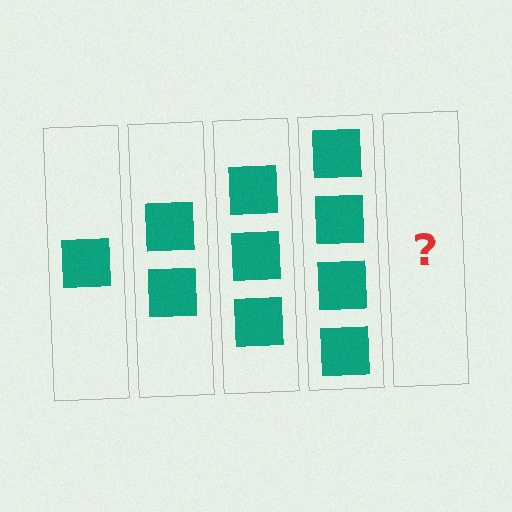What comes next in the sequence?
The next element should be 5 squares.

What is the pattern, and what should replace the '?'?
The pattern is that each step adds one more square. The '?' should be 5 squares.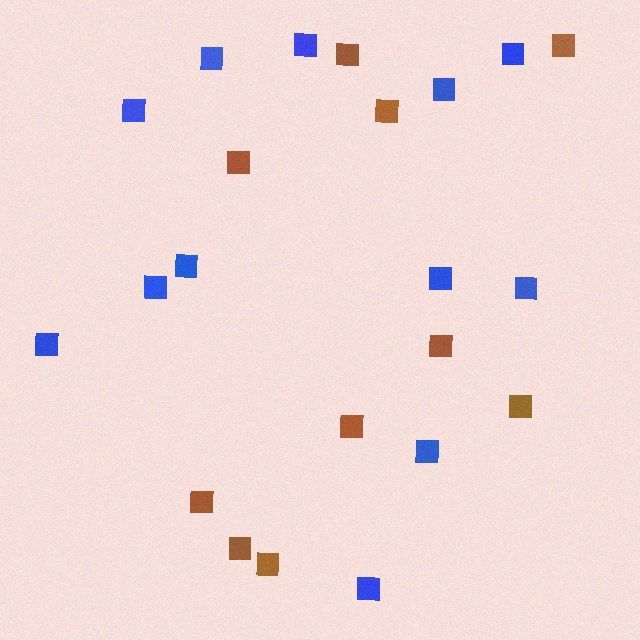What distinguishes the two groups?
There are 2 groups: one group of brown squares (10) and one group of blue squares (12).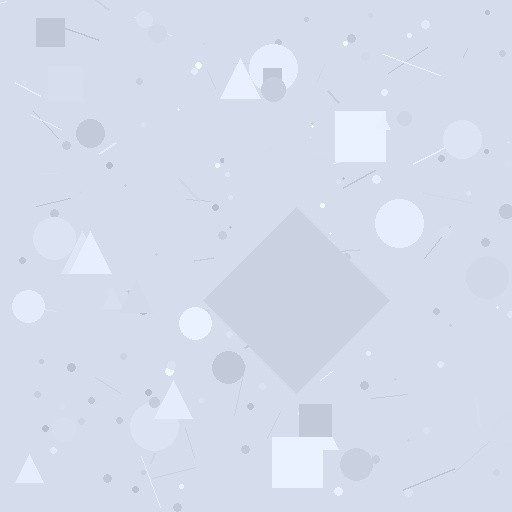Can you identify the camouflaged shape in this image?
The camouflaged shape is a diamond.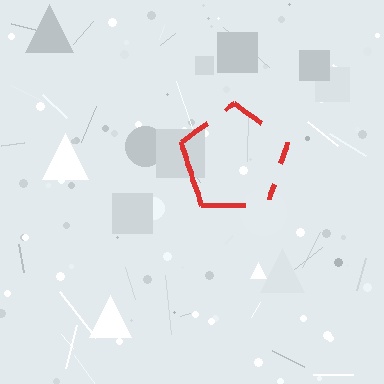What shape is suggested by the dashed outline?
The dashed outline suggests a pentagon.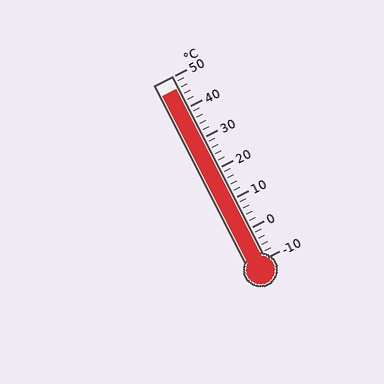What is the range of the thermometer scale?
The thermometer scale ranges from -10°C to 50°C.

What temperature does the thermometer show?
The thermometer shows approximately 46°C.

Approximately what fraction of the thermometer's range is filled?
The thermometer is filled to approximately 95% of its range.